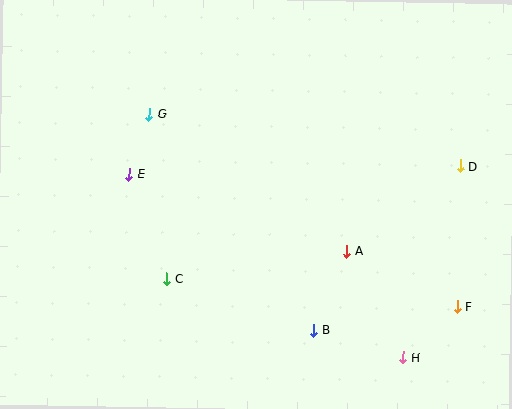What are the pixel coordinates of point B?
Point B is at (313, 330).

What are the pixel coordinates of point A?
Point A is at (347, 251).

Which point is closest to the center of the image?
Point A at (347, 251) is closest to the center.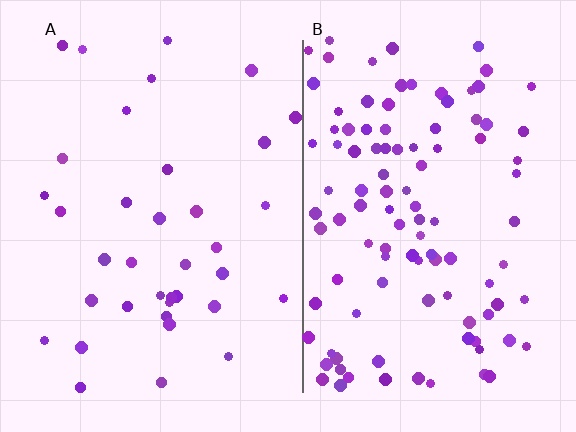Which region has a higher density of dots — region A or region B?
B (the right).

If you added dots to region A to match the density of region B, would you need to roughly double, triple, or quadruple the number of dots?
Approximately triple.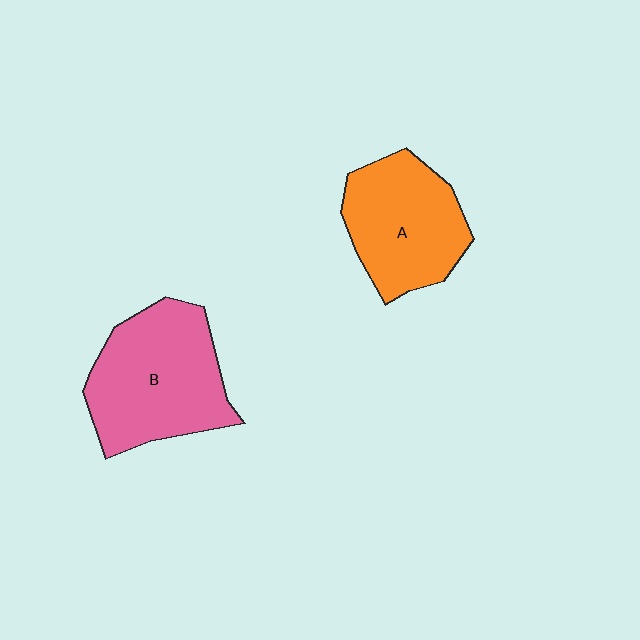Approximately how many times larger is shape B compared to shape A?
Approximately 1.2 times.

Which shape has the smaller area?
Shape A (orange).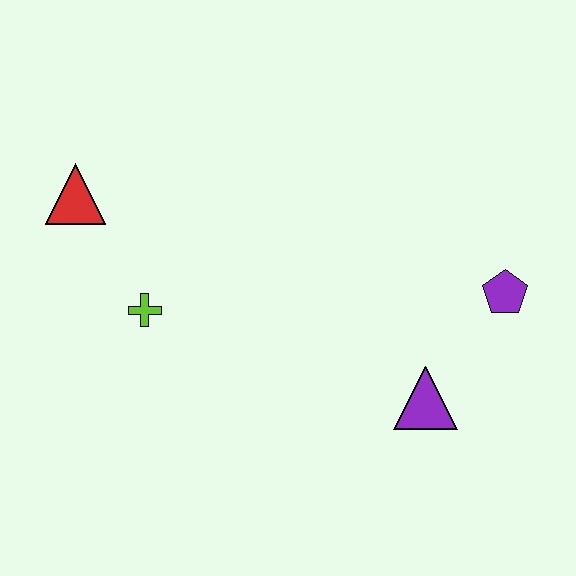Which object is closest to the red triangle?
The lime cross is closest to the red triangle.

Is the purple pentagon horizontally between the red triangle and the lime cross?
No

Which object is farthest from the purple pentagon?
The red triangle is farthest from the purple pentagon.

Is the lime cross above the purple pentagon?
No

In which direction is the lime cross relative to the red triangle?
The lime cross is below the red triangle.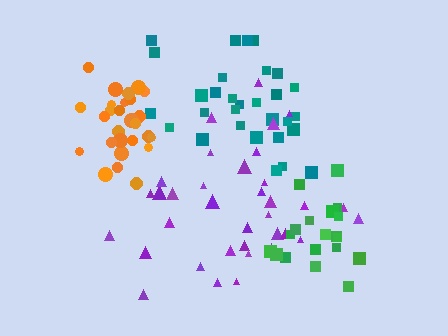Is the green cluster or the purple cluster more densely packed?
Green.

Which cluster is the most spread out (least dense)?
Purple.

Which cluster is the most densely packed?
Orange.